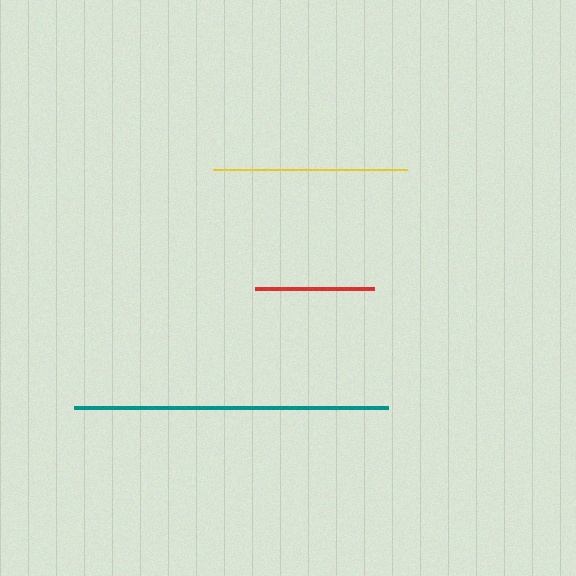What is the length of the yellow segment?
The yellow segment is approximately 194 pixels long.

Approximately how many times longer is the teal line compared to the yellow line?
The teal line is approximately 1.6 times the length of the yellow line.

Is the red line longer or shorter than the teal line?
The teal line is longer than the red line.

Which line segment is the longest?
The teal line is the longest at approximately 314 pixels.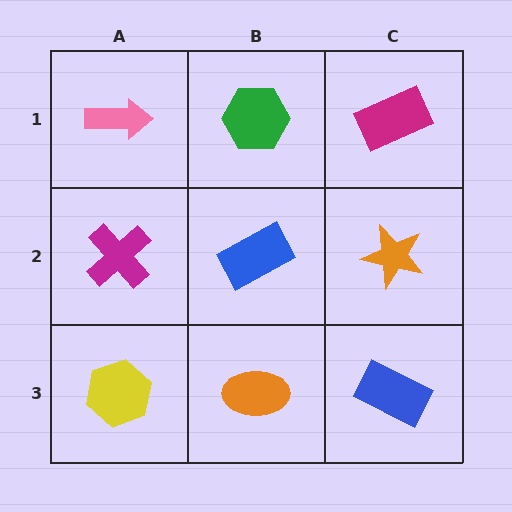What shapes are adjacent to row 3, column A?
A magenta cross (row 2, column A), an orange ellipse (row 3, column B).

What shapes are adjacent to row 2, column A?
A pink arrow (row 1, column A), a yellow hexagon (row 3, column A), a blue rectangle (row 2, column B).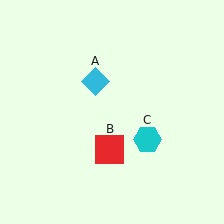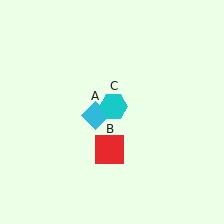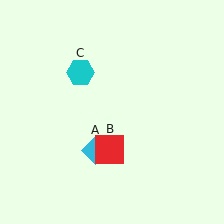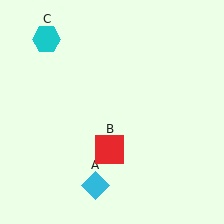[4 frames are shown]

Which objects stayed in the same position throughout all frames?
Red square (object B) remained stationary.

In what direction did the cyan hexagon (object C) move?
The cyan hexagon (object C) moved up and to the left.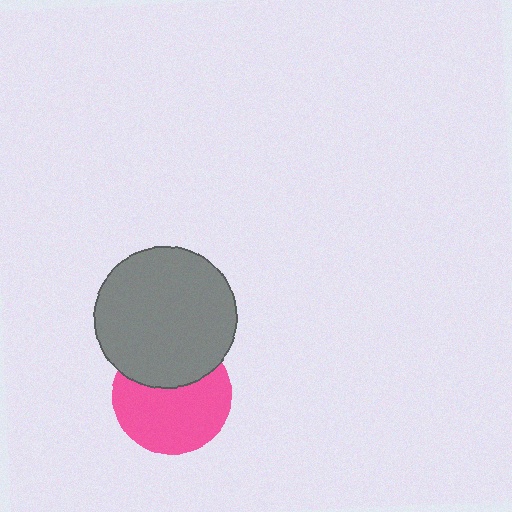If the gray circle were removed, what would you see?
You would see the complete pink circle.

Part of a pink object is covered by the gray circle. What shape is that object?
It is a circle.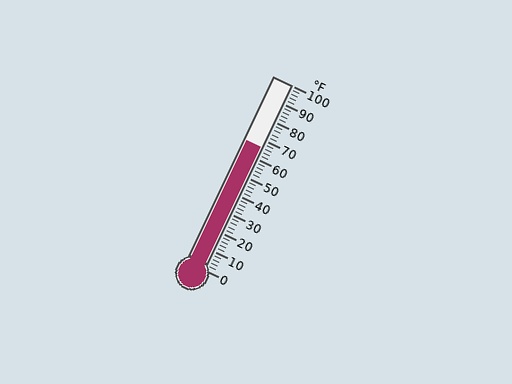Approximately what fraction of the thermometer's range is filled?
The thermometer is filled to approximately 65% of its range.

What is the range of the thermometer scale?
The thermometer scale ranges from 0°F to 100°F.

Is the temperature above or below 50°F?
The temperature is above 50°F.